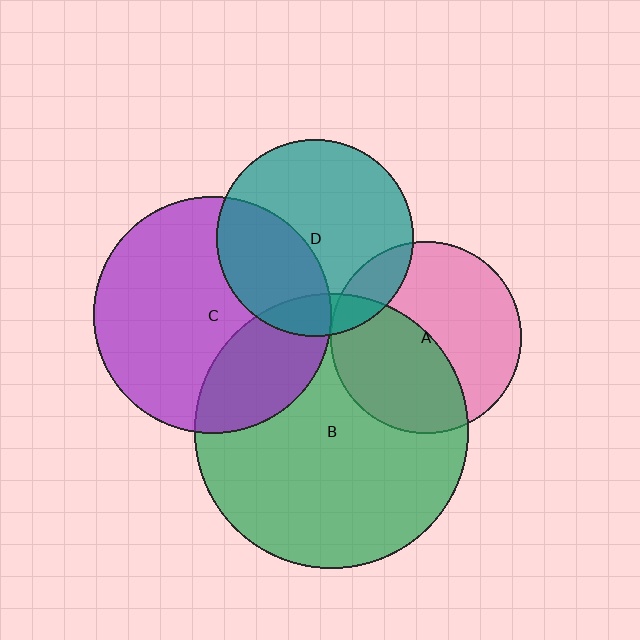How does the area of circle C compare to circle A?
Approximately 1.5 times.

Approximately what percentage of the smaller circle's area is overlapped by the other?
Approximately 10%.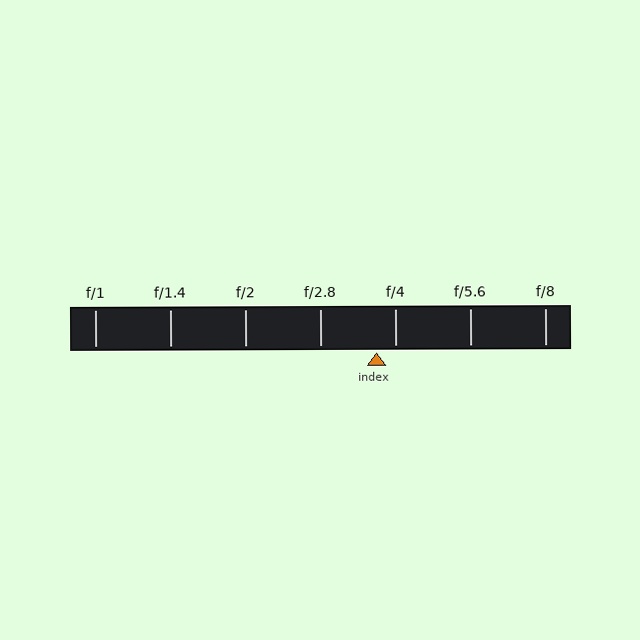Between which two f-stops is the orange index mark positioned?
The index mark is between f/2.8 and f/4.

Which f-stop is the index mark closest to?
The index mark is closest to f/4.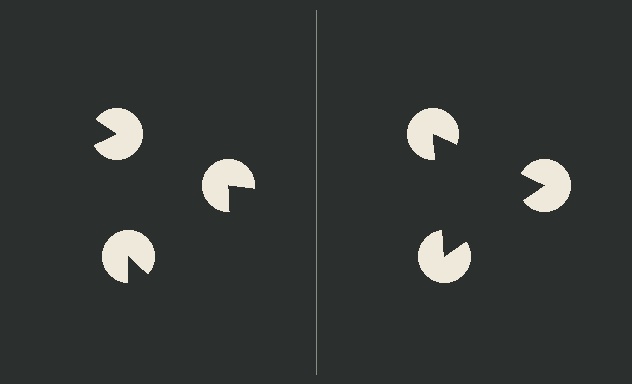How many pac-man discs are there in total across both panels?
6 — 3 on each side.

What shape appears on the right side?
An illusory triangle.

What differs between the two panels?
The pac-man discs are positioned identically on both sides; only the wedge orientations differ. On the right they align to a triangle; on the left they are misaligned.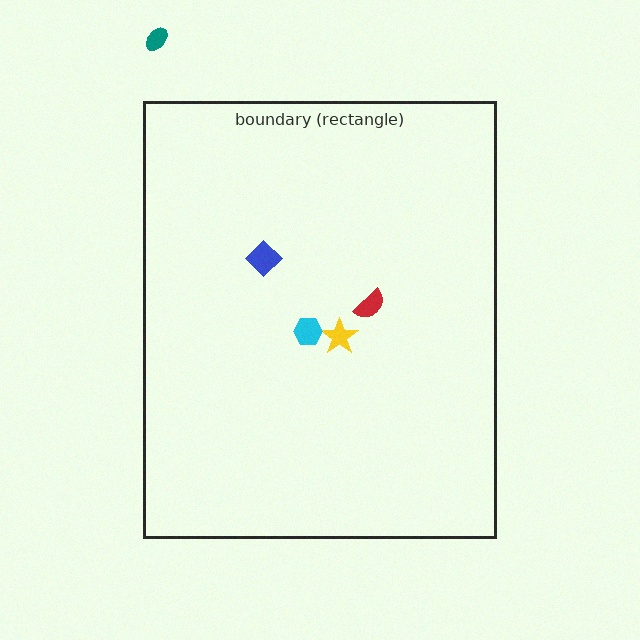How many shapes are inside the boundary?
4 inside, 1 outside.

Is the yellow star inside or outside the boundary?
Inside.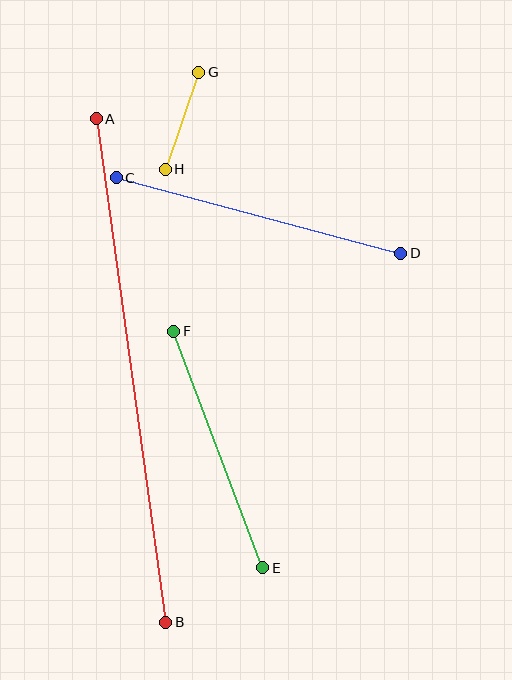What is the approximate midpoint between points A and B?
The midpoint is at approximately (131, 371) pixels.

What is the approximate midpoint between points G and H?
The midpoint is at approximately (182, 121) pixels.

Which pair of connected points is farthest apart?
Points A and B are farthest apart.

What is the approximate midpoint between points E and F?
The midpoint is at approximately (218, 450) pixels.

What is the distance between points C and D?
The distance is approximately 294 pixels.